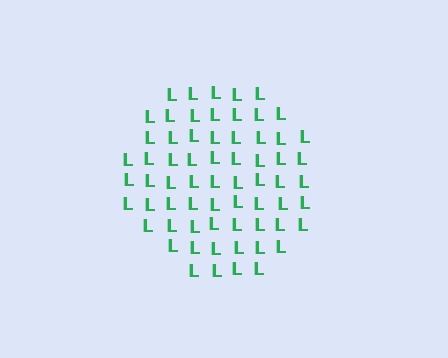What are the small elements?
The small elements are letter L's.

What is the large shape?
The large shape is a circle.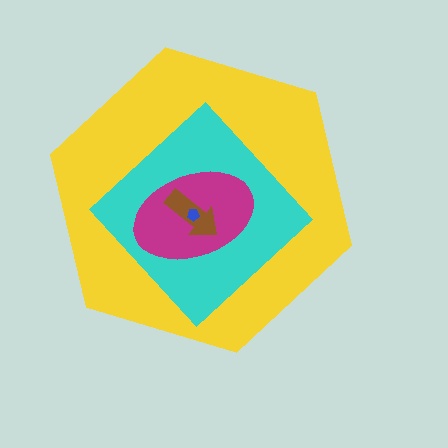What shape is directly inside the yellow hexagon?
The cyan diamond.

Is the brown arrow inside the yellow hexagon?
Yes.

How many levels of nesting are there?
5.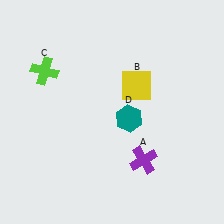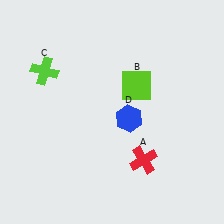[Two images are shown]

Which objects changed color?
A changed from purple to red. B changed from yellow to lime. D changed from teal to blue.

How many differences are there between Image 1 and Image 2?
There are 3 differences between the two images.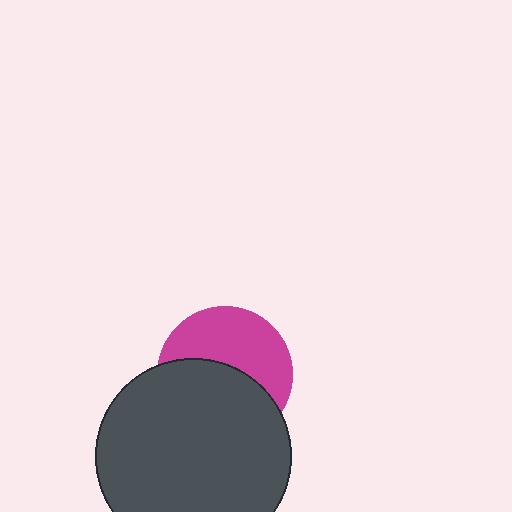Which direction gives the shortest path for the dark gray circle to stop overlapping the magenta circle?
Moving down gives the shortest separation.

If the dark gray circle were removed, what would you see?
You would see the complete magenta circle.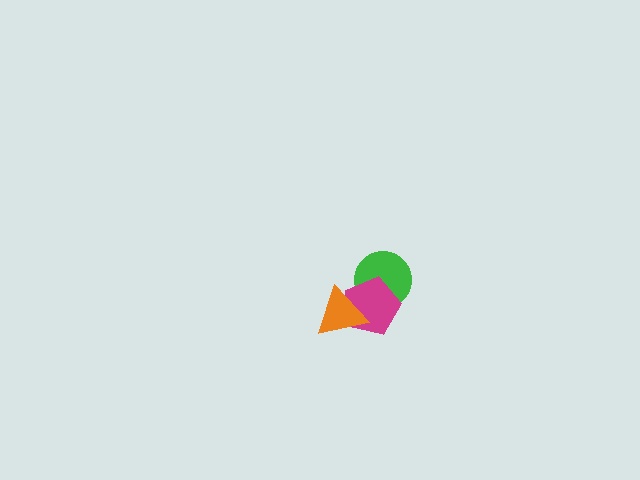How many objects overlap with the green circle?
1 object overlaps with the green circle.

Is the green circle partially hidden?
Yes, it is partially covered by another shape.